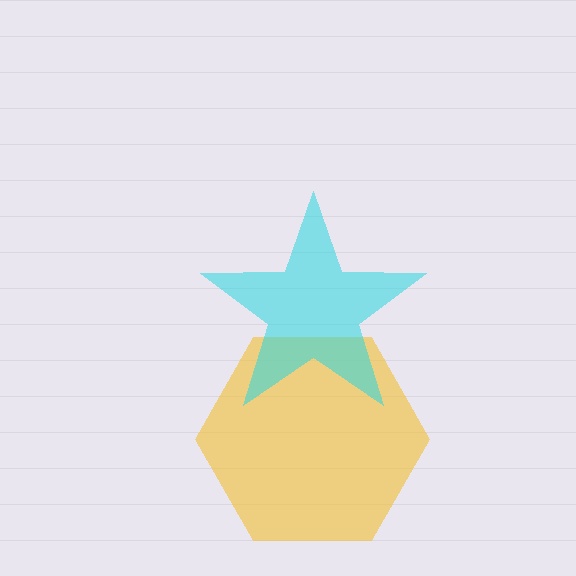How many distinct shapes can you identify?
There are 2 distinct shapes: a yellow hexagon, a cyan star.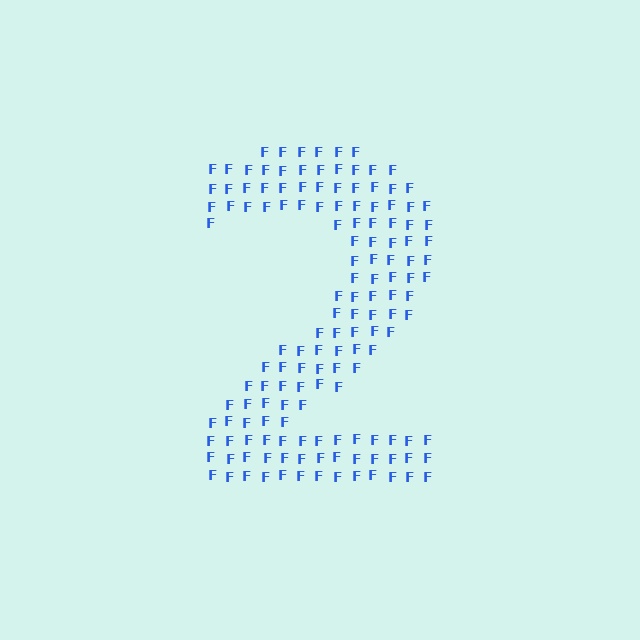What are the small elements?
The small elements are letter F's.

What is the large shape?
The large shape is the digit 2.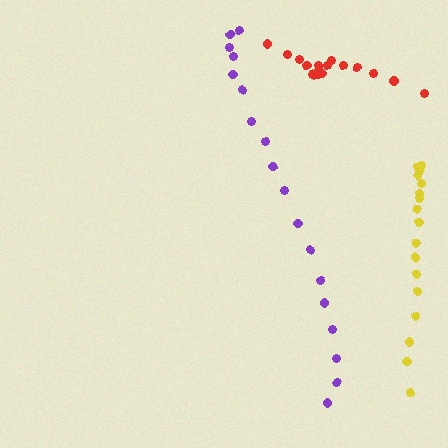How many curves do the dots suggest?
There are 3 distinct paths.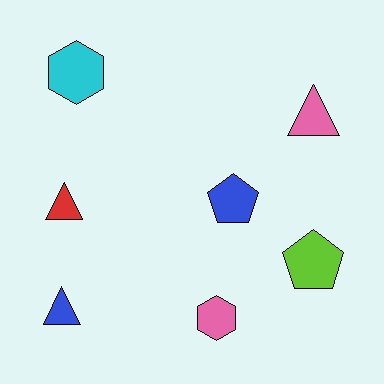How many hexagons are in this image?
There are 2 hexagons.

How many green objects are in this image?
There are no green objects.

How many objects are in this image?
There are 7 objects.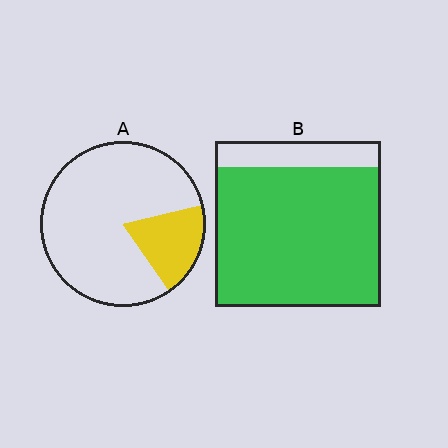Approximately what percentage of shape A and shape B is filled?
A is approximately 20% and B is approximately 85%.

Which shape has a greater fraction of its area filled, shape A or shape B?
Shape B.